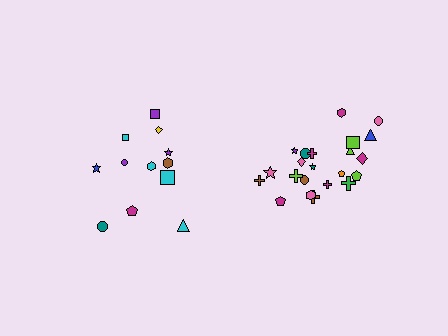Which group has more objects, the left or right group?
The right group.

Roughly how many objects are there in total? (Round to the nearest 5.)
Roughly 35 objects in total.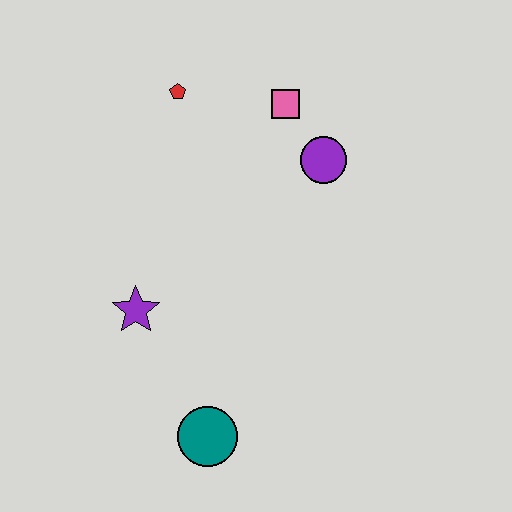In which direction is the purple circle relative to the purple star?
The purple circle is to the right of the purple star.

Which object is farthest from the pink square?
The teal circle is farthest from the pink square.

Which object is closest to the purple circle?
The pink square is closest to the purple circle.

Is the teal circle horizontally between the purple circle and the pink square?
No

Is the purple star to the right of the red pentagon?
No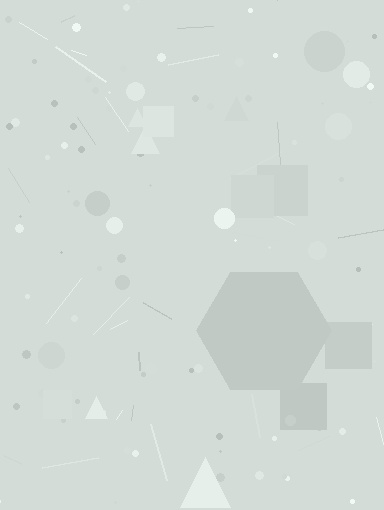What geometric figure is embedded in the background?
A hexagon is embedded in the background.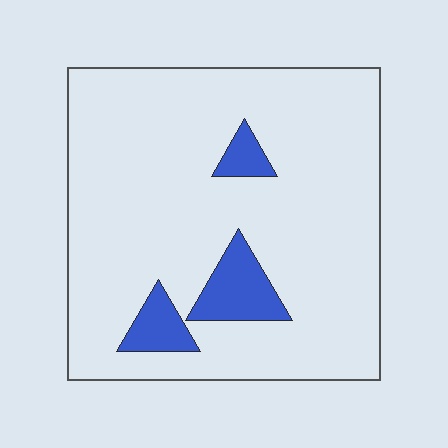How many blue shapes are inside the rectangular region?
3.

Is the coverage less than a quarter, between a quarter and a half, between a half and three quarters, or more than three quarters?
Less than a quarter.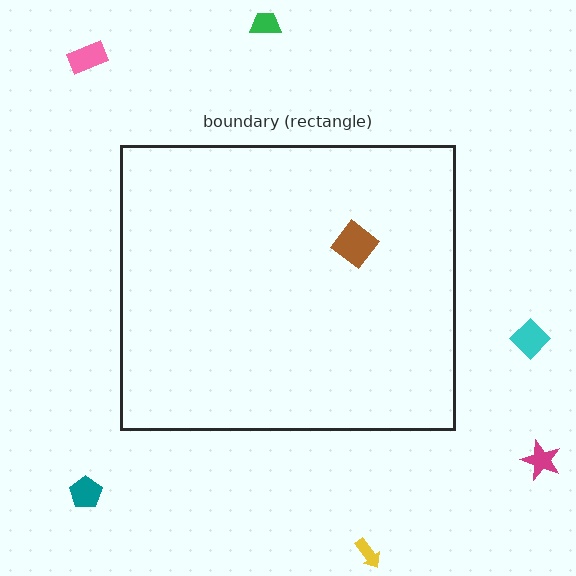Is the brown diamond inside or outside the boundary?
Inside.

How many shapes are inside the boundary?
1 inside, 6 outside.